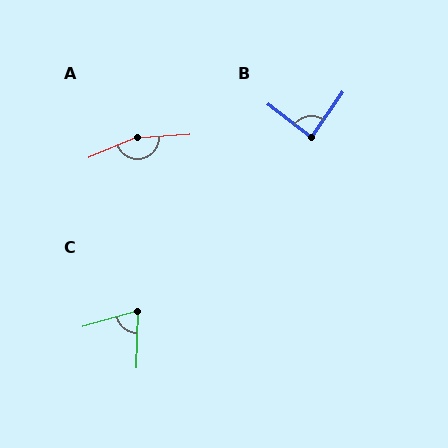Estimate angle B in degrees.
Approximately 88 degrees.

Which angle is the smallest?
C, at approximately 73 degrees.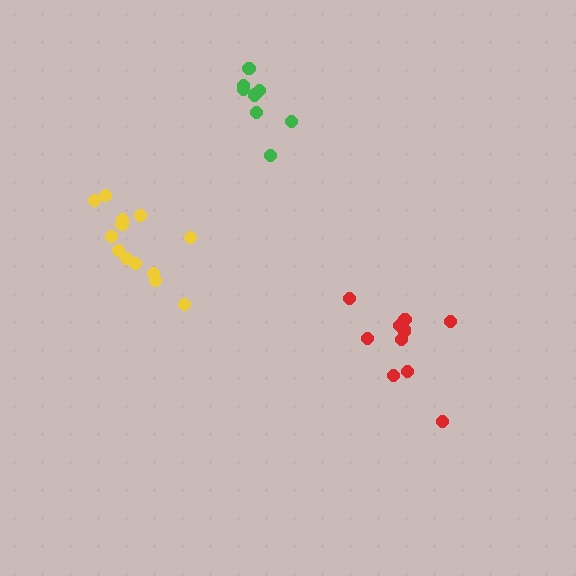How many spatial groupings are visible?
There are 3 spatial groupings.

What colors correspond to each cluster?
The clusters are colored: red, green, yellow.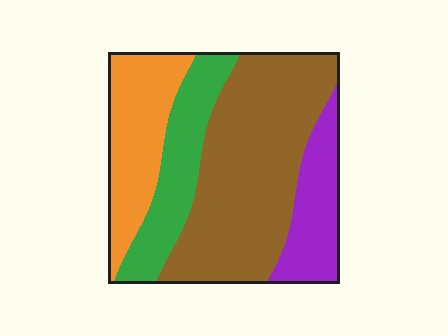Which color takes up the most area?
Brown, at roughly 45%.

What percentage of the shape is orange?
Orange takes up about one fifth (1/5) of the shape.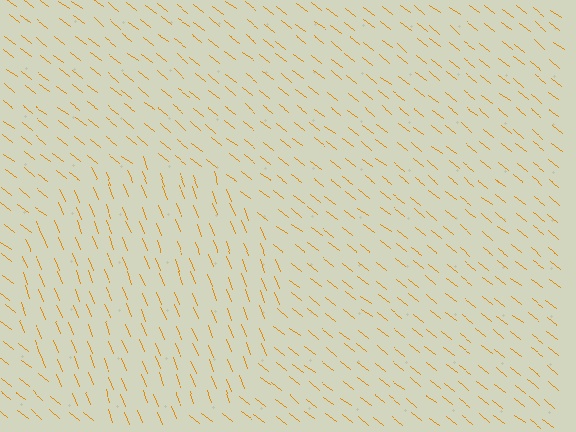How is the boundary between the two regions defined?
The boundary is defined purely by a change in line orientation (approximately 31 degrees difference). All lines are the same color and thickness.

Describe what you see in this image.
The image is filled with small orange line segments. A circle region in the image has lines oriented differently from the surrounding lines, creating a visible texture boundary.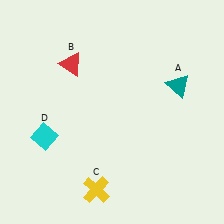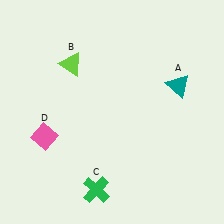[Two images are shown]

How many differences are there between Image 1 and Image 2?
There are 3 differences between the two images.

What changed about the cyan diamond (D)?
In Image 1, D is cyan. In Image 2, it changed to pink.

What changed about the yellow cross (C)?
In Image 1, C is yellow. In Image 2, it changed to green.